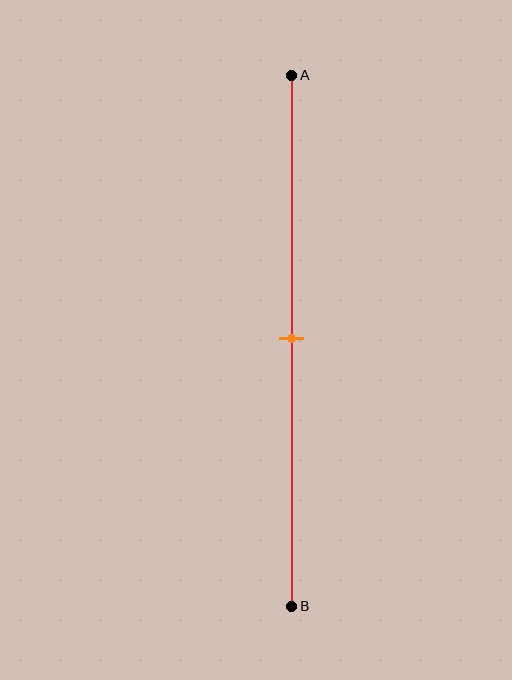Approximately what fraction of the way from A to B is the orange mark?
The orange mark is approximately 50% of the way from A to B.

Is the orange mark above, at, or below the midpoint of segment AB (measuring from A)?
The orange mark is approximately at the midpoint of segment AB.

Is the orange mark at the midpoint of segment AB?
Yes, the mark is approximately at the midpoint.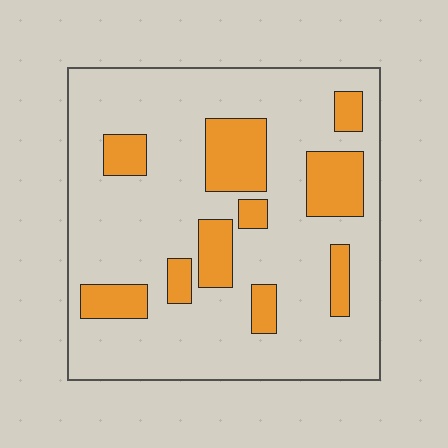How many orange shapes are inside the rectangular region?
10.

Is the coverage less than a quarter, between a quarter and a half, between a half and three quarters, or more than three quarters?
Less than a quarter.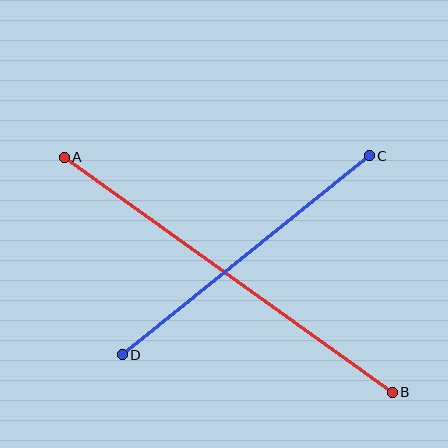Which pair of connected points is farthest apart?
Points A and B are farthest apart.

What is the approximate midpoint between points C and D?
The midpoint is at approximately (246, 255) pixels.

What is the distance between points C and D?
The distance is approximately 317 pixels.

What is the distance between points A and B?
The distance is approximately 404 pixels.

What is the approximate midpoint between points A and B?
The midpoint is at approximately (228, 275) pixels.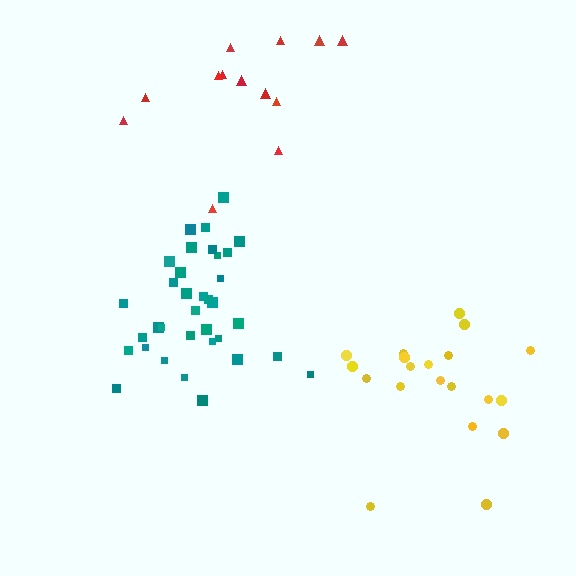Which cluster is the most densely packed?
Teal.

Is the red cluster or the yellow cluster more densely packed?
Yellow.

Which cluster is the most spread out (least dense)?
Red.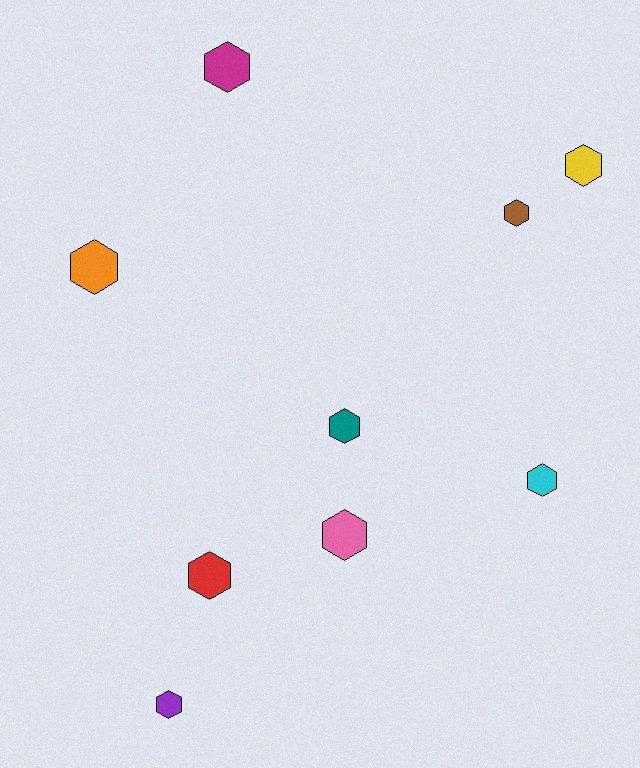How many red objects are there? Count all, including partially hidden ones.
There is 1 red object.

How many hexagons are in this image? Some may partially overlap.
There are 9 hexagons.